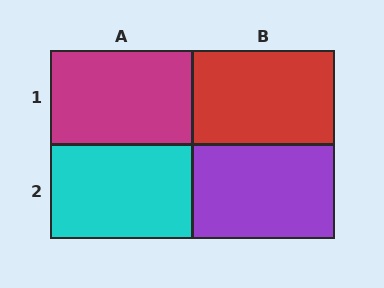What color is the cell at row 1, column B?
Red.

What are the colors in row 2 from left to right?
Cyan, purple.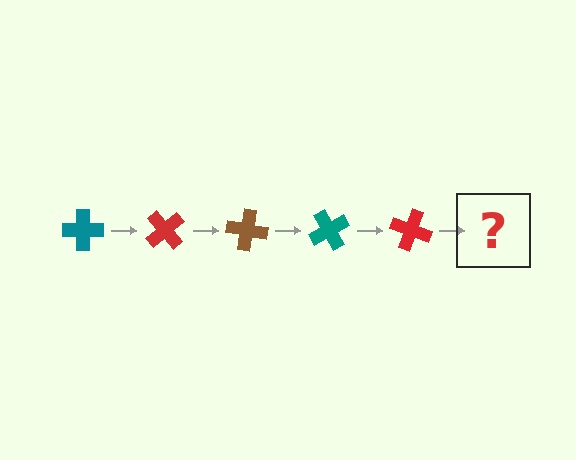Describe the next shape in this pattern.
It should be a brown cross, rotated 250 degrees from the start.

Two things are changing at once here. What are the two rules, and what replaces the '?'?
The two rules are that it rotates 50 degrees each step and the color cycles through teal, red, and brown. The '?' should be a brown cross, rotated 250 degrees from the start.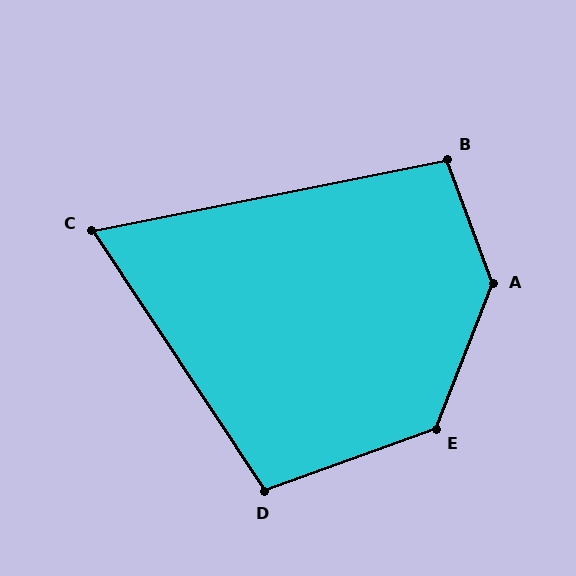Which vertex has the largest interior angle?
A, at approximately 139 degrees.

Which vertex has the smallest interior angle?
C, at approximately 68 degrees.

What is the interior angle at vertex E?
Approximately 131 degrees (obtuse).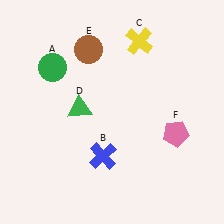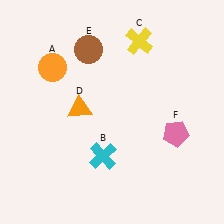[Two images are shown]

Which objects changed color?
A changed from green to orange. B changed from blue to cyan. D changed from green to orange.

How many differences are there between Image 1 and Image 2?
There are 3 differences between the two images.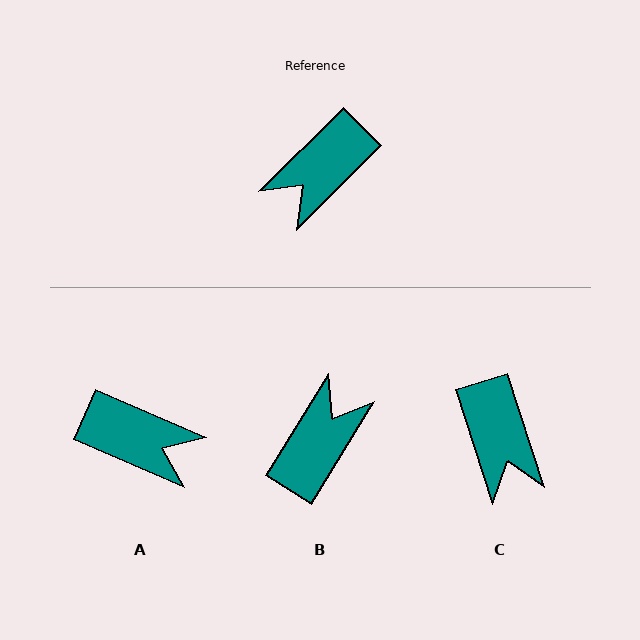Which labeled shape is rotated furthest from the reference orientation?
B, about 166 degrees away.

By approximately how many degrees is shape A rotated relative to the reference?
Approximately 112 degrees counter-clockwise.